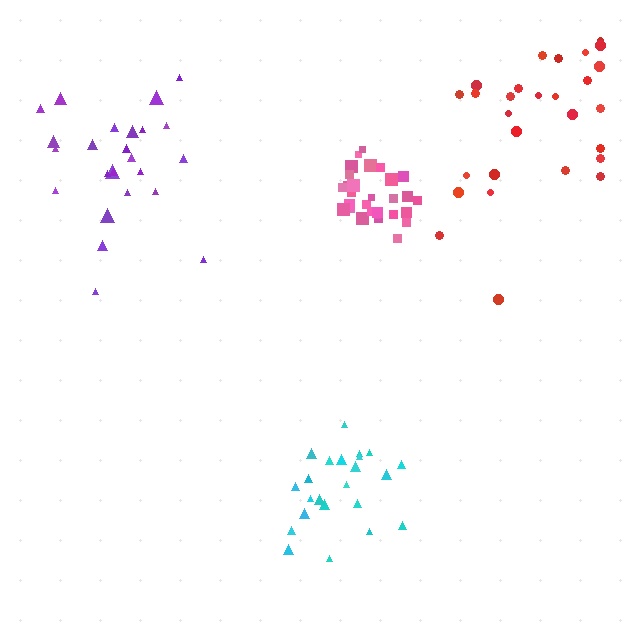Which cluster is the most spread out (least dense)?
Red.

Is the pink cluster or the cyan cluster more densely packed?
Pink.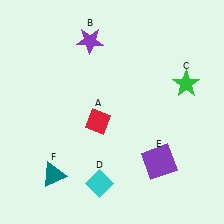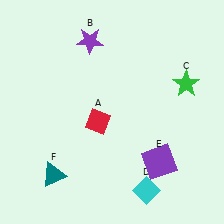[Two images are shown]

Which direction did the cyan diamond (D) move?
The cyan diamond (D) moved right.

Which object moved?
The cyan diamond (D) moved right.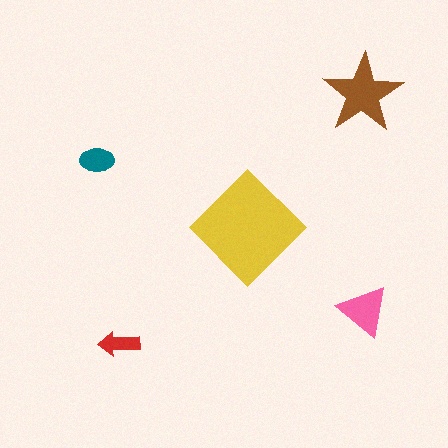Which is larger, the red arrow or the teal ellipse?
The teal ellipse.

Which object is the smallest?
The red arrow.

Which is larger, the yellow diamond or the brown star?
The yellow diamond.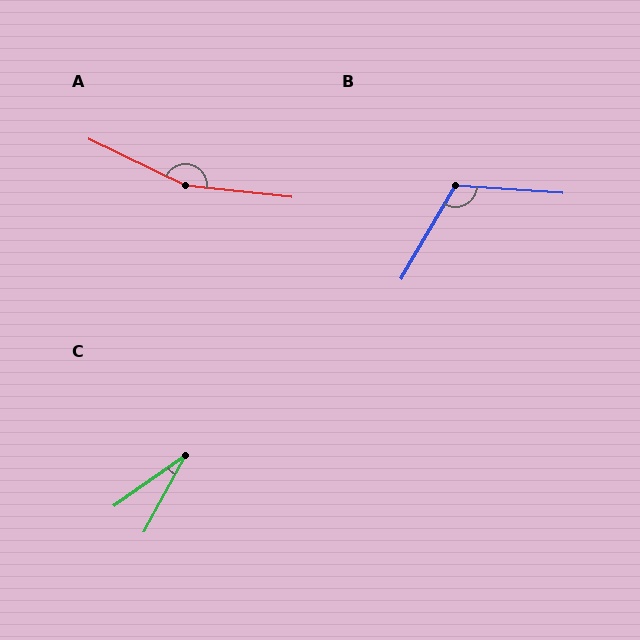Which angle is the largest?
A, at approximately 161 degrees.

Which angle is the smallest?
C, at approximately 26 degrees.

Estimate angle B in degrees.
Approximately 116 degrees.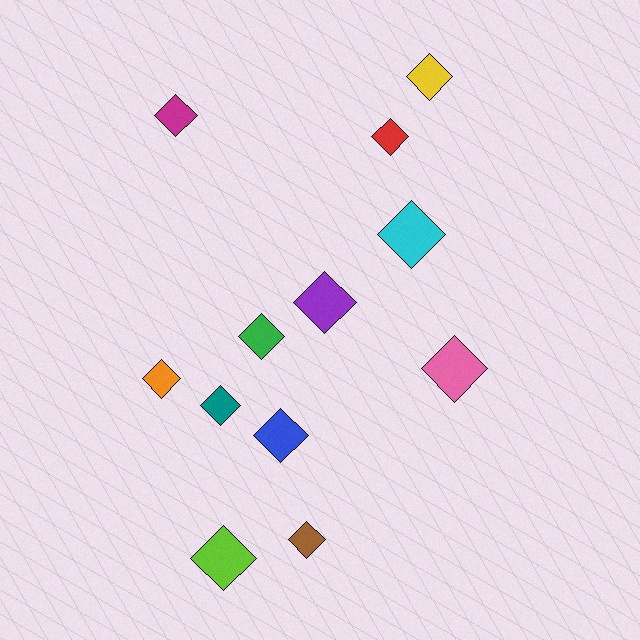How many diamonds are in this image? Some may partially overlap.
There are 12 diamonds.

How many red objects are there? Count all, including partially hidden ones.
There is 1 red object.